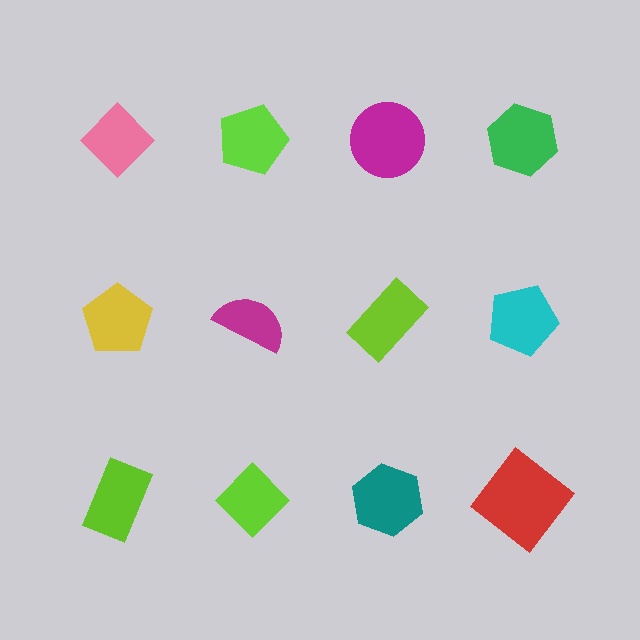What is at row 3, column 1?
A lime rectangle.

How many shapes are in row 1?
4 shapes.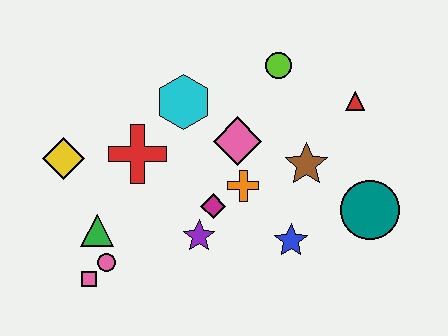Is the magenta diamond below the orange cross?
Yes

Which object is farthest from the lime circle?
The pink square is farthest from the lime circle.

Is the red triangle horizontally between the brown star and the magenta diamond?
No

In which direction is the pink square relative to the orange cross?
The pink square is to the left of the orange cross.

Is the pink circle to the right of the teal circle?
No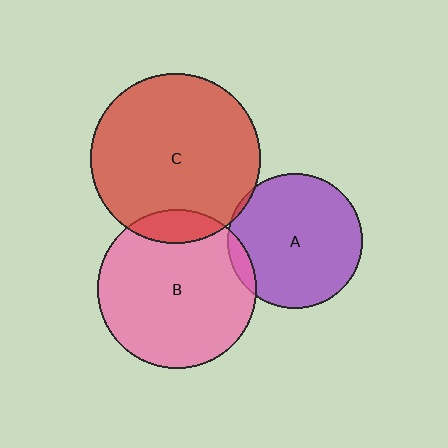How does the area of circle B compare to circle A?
Approximately 1.4 times.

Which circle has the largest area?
Circle C (red).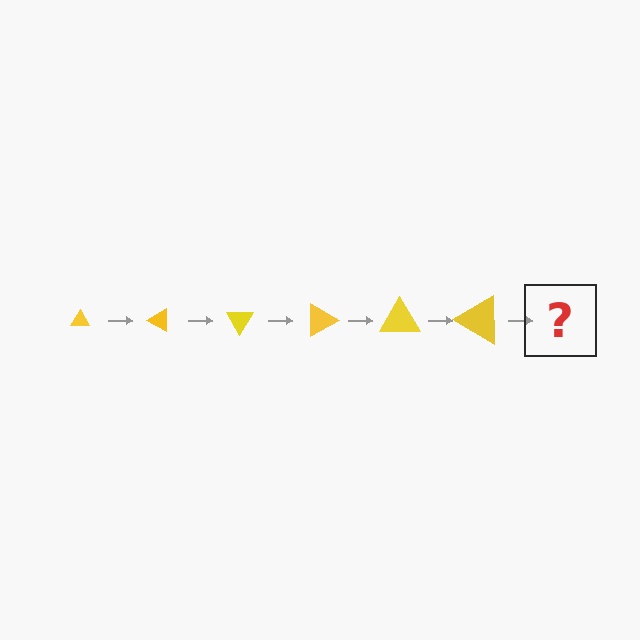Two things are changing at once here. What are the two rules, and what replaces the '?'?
The two rules are that the triangle grows larger each step and it rotates 30 degrees each step. The '?' should be a triangle, larger than the previous one and rotated 180 degrees from the start.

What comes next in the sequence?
The next element should be a triangle, larger than the previous one and rotated 180 degrees from the start.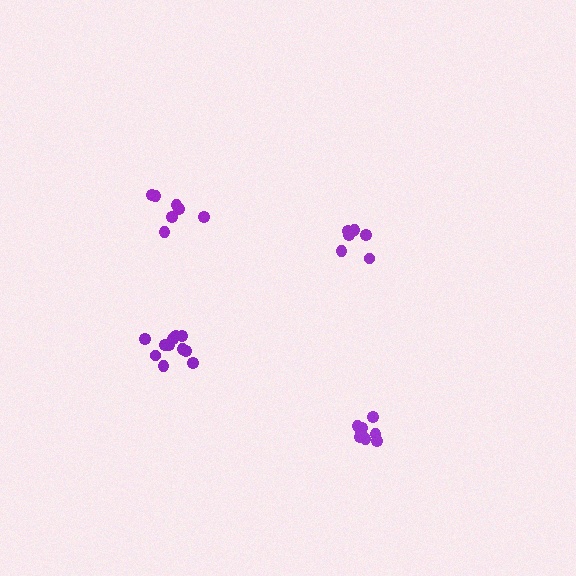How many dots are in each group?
Group 1: 11 dots, Group 2: 7 dots, Group 3: 6 dots, Group 4: 9 dots (33 total).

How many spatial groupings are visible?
There are 4 spatial groupings.